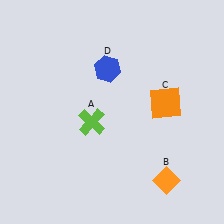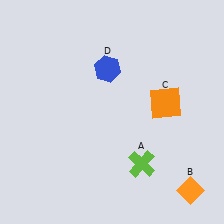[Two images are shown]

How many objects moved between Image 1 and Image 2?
2 objects moved between the two images.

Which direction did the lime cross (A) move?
The lime cross (A) moved right.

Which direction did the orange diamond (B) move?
The orange diamond (B) moved right.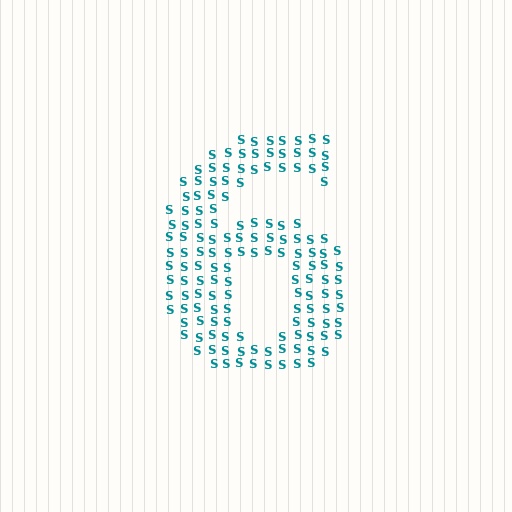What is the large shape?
The large shape is the digit 6.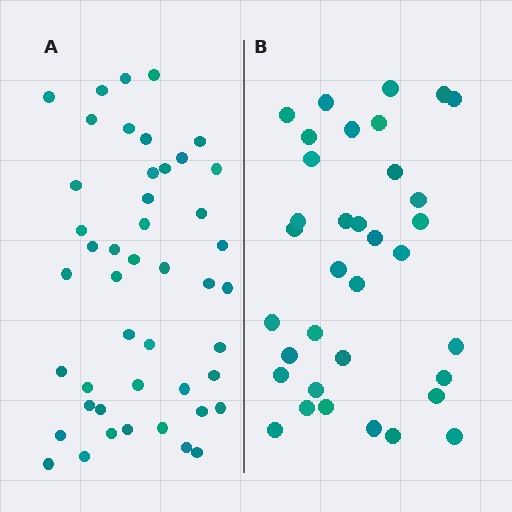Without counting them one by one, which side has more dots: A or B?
Region A (the left region) has more dots.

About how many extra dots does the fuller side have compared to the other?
Region A has roughly 12 or so more dots than region B.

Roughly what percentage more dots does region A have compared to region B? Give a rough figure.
About 30% more.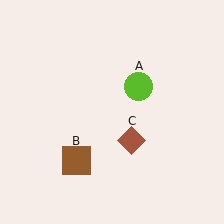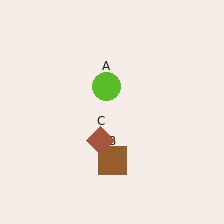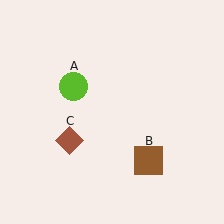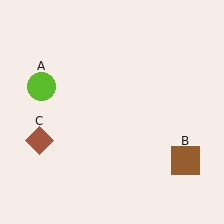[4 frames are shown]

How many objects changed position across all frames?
3 objects changed position: lime circle (object A), brown square (object B), brown diamond (object C).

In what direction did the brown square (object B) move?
The brown square (object B) moved right.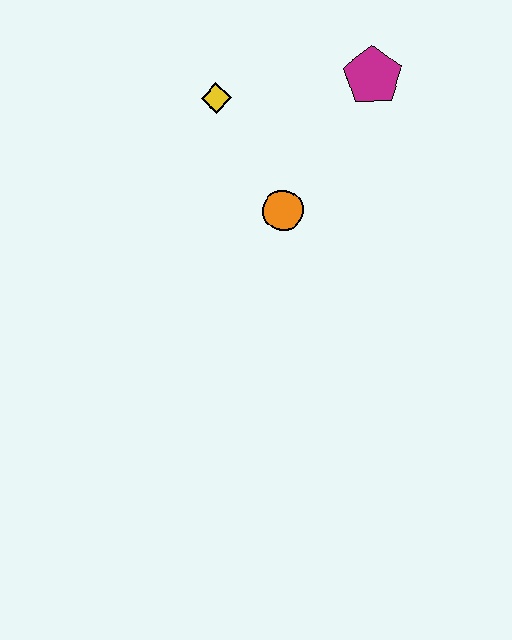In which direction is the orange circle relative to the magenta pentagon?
The orange circle is below the magenta pentagon.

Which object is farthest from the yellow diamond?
The magenta pentagon is farthest from the yellow diamond.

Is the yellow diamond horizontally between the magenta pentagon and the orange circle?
No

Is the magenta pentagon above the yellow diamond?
Yes